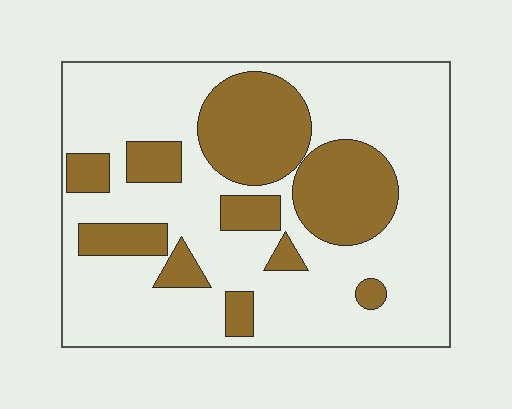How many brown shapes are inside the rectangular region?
10.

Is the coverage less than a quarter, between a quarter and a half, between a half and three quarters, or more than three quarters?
Between a quarter and a half.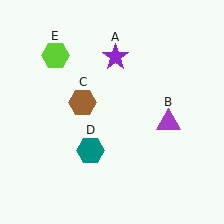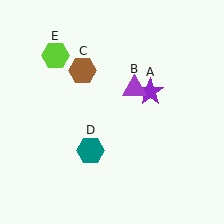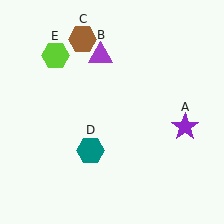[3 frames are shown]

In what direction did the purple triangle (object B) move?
The purple triangle (object B) moved up and to the left.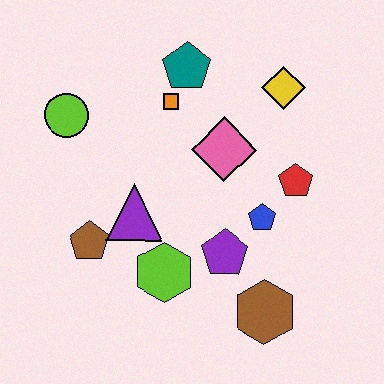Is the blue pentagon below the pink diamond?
Yes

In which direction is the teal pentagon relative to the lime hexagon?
The teal pentagon is above the lime hexagon.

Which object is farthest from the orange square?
The brown hexagon is farthest from the orange square.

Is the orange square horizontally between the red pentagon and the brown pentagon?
Yes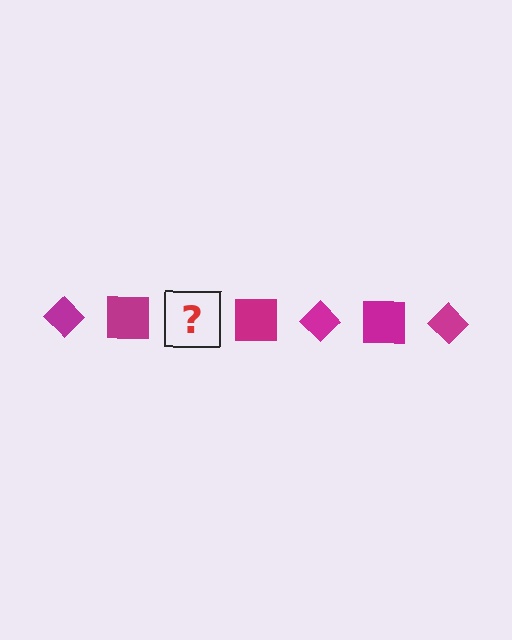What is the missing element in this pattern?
The missing element is a magenta diamond.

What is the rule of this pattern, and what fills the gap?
The rule is that the pattern cycles through diamond, square shapes in magenta. The gap should be filled with a magenta diamond.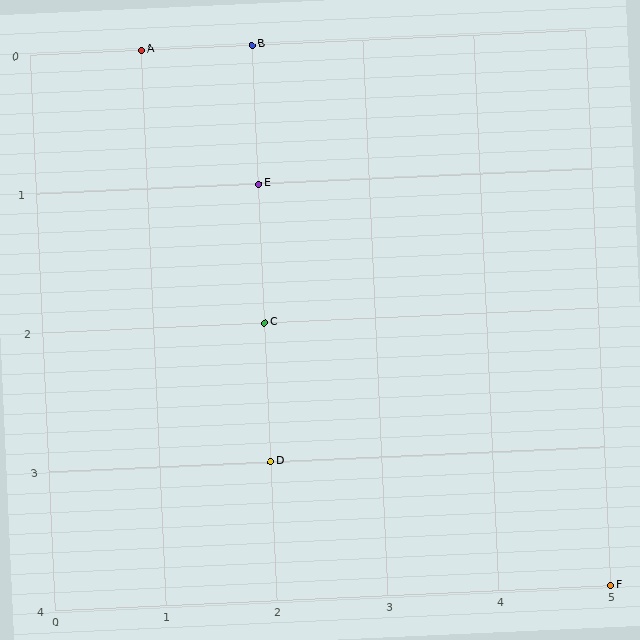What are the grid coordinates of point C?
Point C is at grid coordinates (2, 2).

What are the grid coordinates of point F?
Point F is at grid coordinates (5, 4).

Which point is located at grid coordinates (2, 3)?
Point D is at (2, 3).